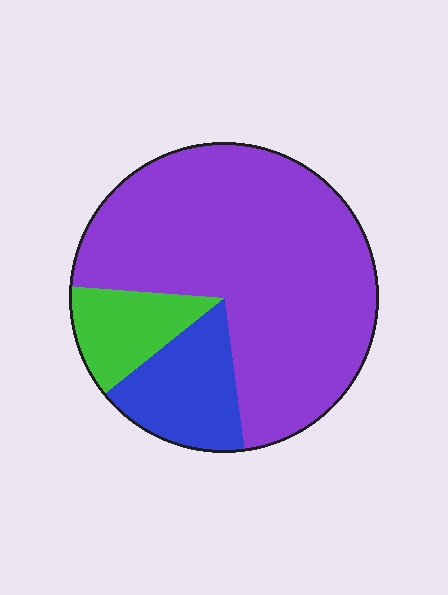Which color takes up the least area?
Green, at roughly 10%.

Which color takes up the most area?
Purple, at roughly 70%.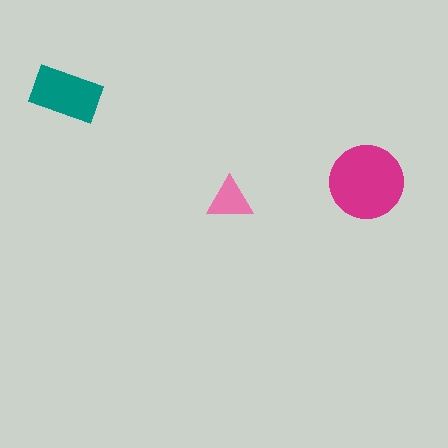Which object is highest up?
The teal rectangle is topmost.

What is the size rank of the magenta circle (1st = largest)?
1st.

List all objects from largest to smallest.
The magenta circle, the teal rectangle, the pink triangle.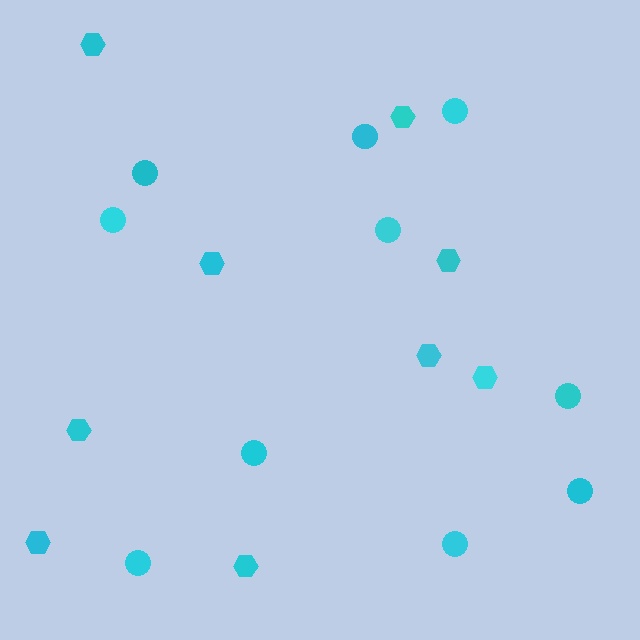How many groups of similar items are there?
There are 2 groups: one group of hexagons (9) and one group of circles (10).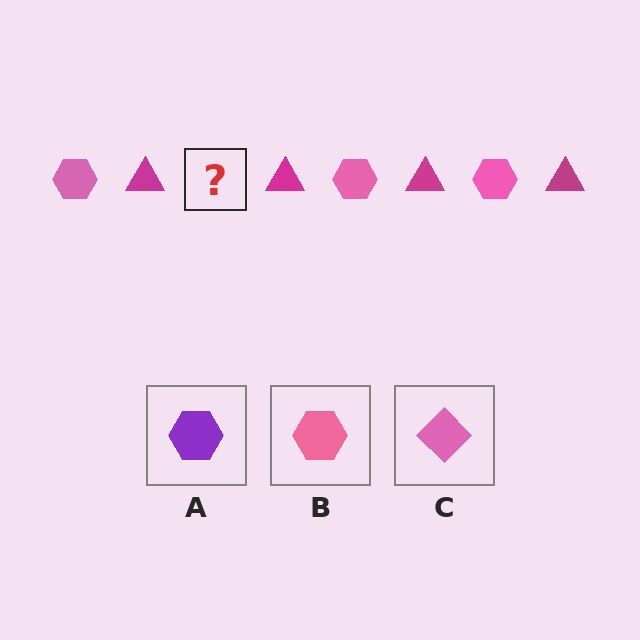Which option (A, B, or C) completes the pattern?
B.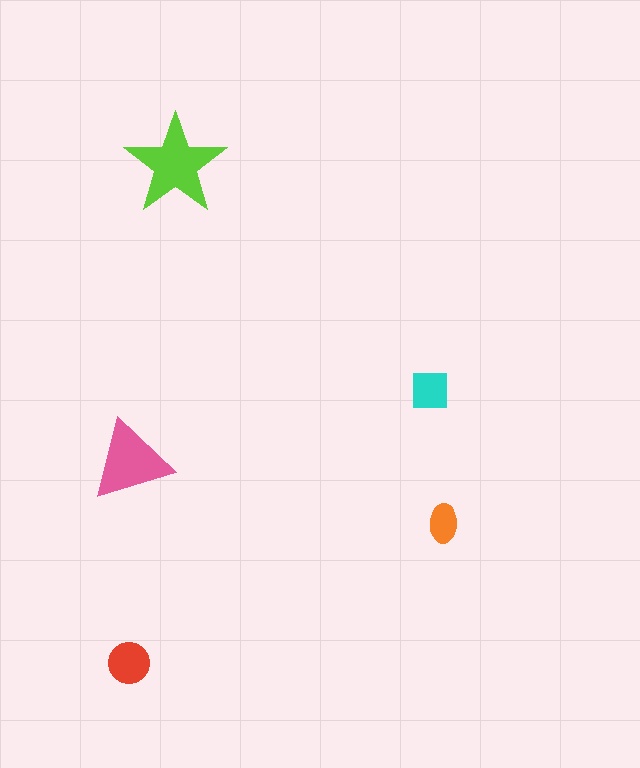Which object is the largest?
The lime star.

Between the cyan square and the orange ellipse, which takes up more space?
The cyan square.